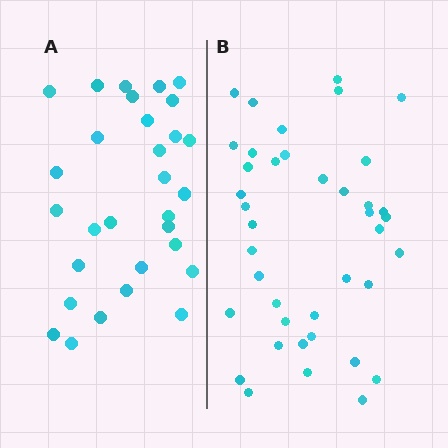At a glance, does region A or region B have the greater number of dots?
Region B (the right region) has more dots.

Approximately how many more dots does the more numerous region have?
Region B has roughly 10 or so more dots than region A.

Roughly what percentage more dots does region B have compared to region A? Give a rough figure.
About 35% more.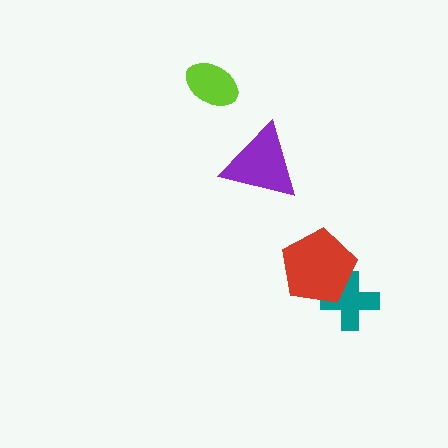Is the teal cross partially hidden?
Yes, it is partially covered by another shape.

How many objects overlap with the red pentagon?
1 object overlaps with the red pentagon.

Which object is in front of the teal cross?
The red pentagon is in front of the teal cross.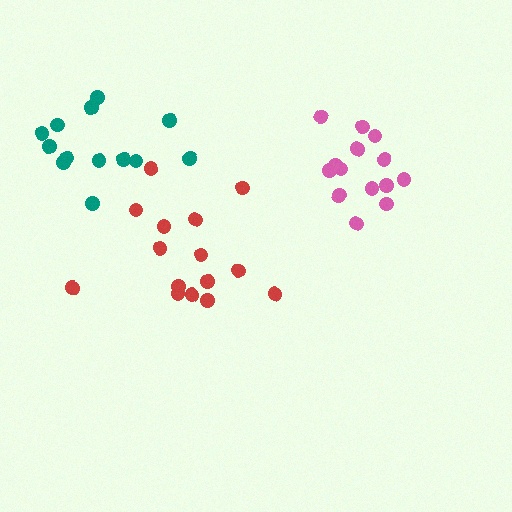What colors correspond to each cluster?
The clusters are colored: teal, pink, red.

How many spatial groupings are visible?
There are 3 spatial groupings.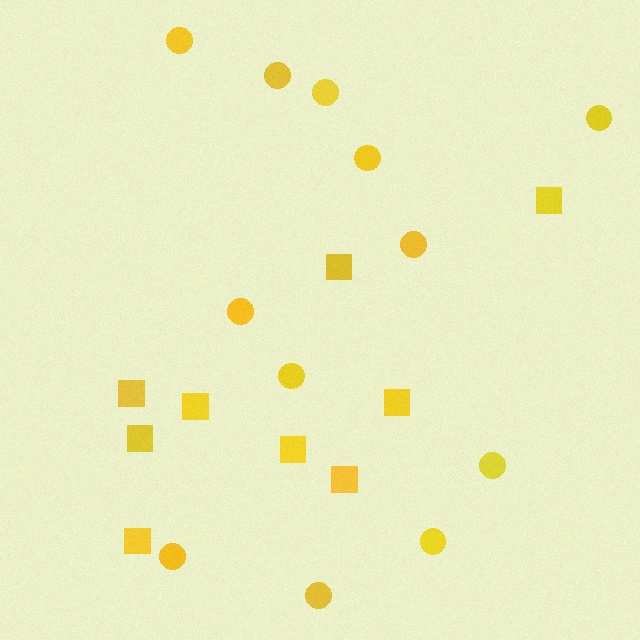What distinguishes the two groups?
There are 2 groups: one group of circles (12) and one group of squares (9).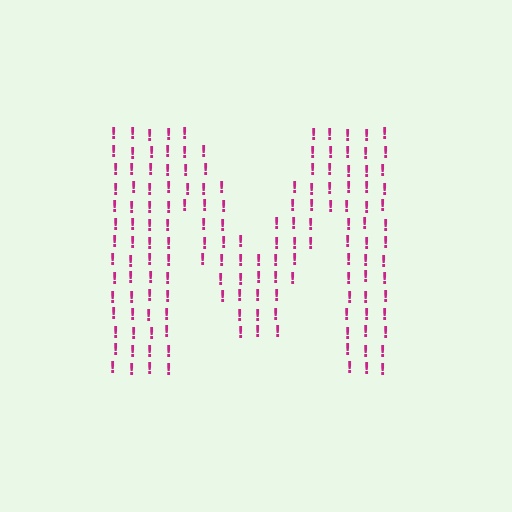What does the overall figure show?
The overall figure shows the letter M.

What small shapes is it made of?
It is made of small exclamation marks.